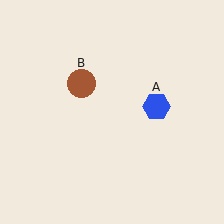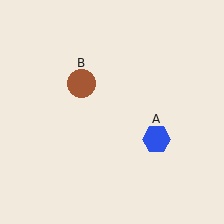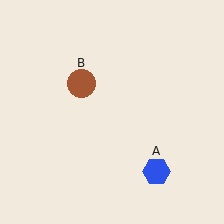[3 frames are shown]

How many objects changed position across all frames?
1 object changed position: blue hexagon (object A).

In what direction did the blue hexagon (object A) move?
The blue hexagon (object A) moved down.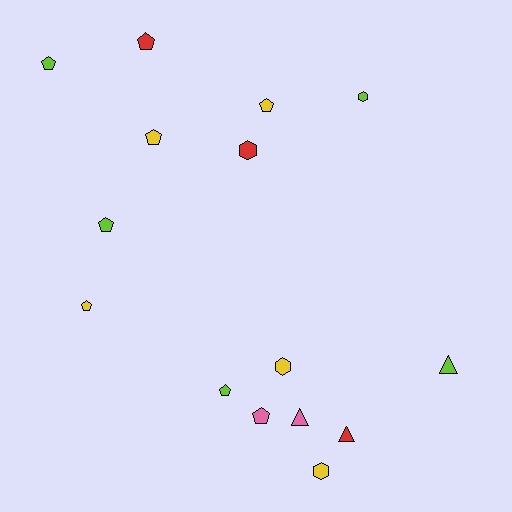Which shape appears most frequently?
Pentagon, with 8 objects.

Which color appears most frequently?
Yellow, with 5 objects.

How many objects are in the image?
There are 15 objects.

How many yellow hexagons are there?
There are 2 yellow hexagons.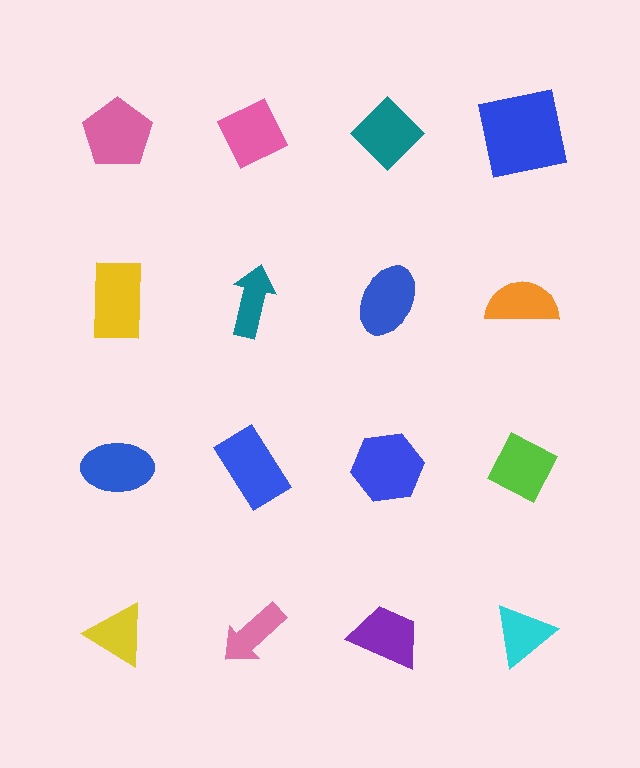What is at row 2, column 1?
A yellow rectangle.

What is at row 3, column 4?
A lime diamond.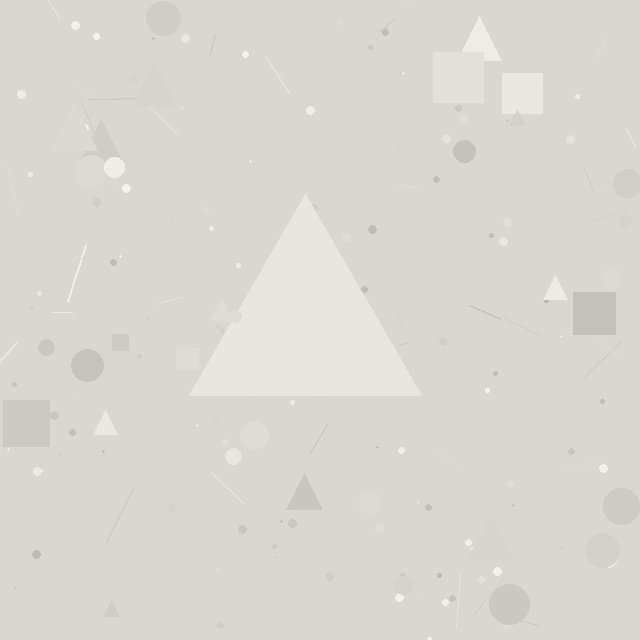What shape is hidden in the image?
A triangle is hidden in the image.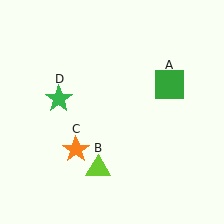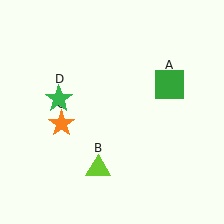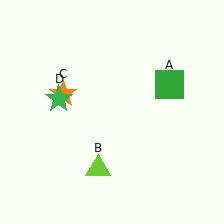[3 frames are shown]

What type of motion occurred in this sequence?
The orange star (object C) rotated clockwise around the center of the scene.